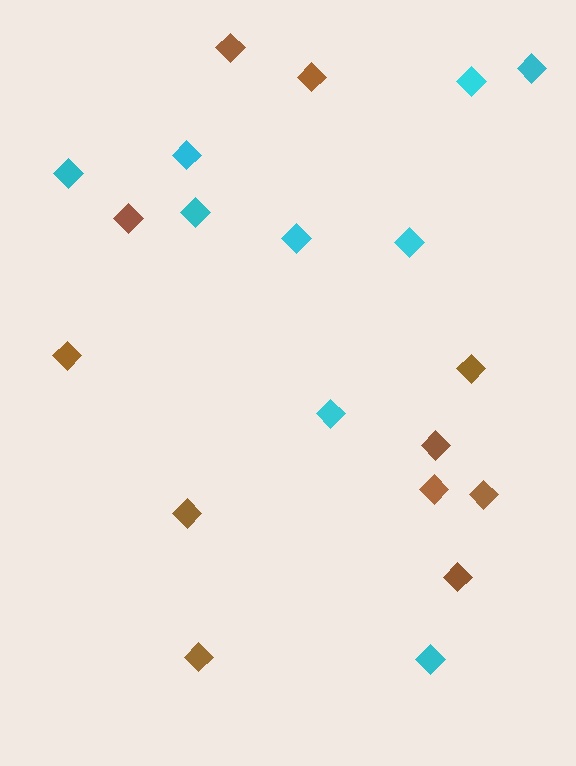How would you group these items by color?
There are 2 groups: one group of cyan diamonds (9) and one group of brown diamonds (11).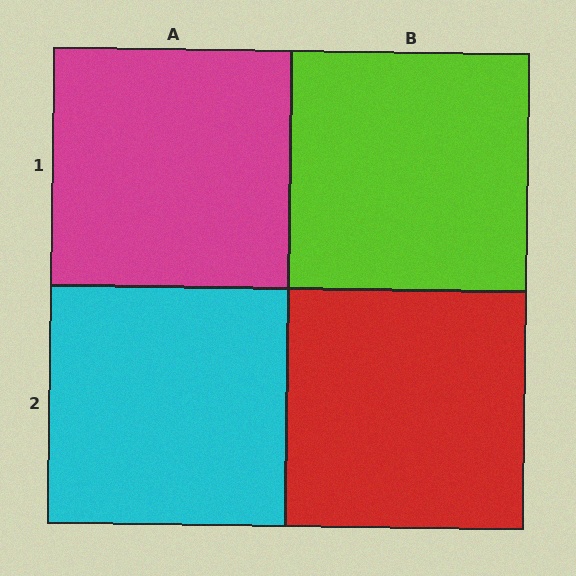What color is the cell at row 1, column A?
Magenta.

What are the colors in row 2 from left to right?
Cyan, red.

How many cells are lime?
1 cell is lime.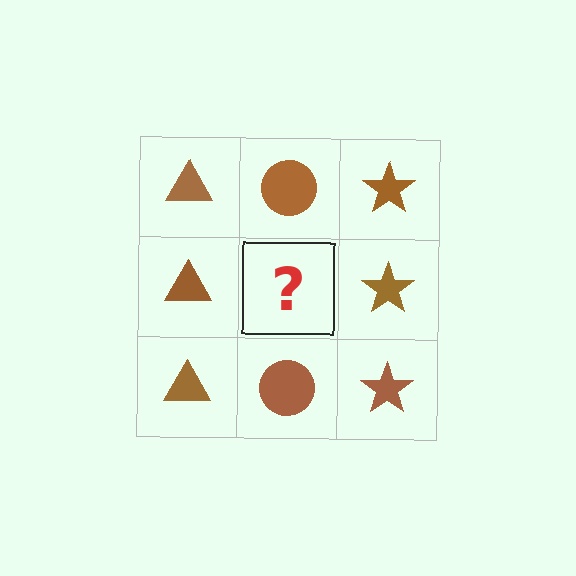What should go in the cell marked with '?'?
The missing cell should contain a brown circle.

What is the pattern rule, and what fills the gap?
The rule is that each column has a consistent shape. The gap should be filled with a brown circle.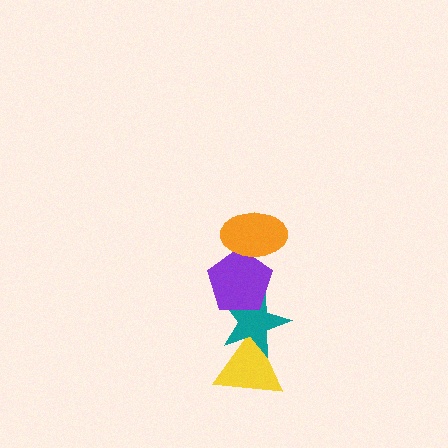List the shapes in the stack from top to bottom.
From top to bottom: the orange ellipse, the purple pentagon, the teal star, the yellow triangle.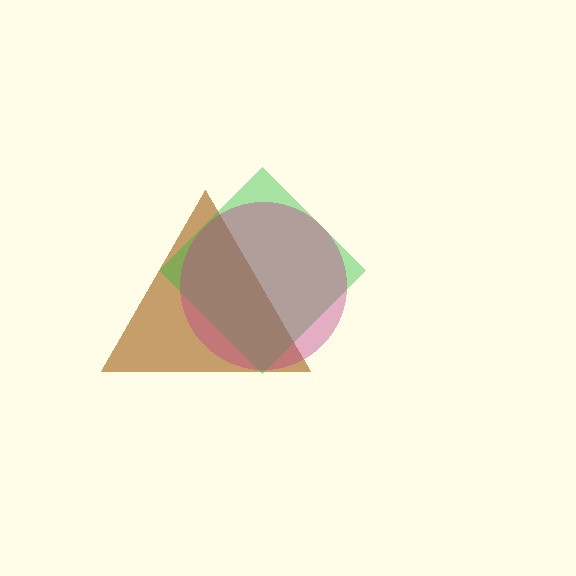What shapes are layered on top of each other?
The layered shapes are: a brown triangle, a green diamond, a magenta circle.